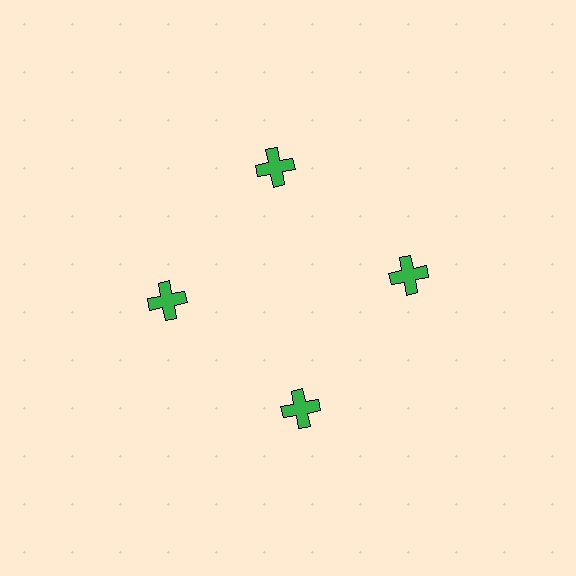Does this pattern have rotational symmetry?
Yes, this pattern has 4-fold rotational symmetry. It looks the same after rotating 90 degrees around the center.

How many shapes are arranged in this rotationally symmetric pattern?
There are 4 shapes, arranged in 4 groups of 1.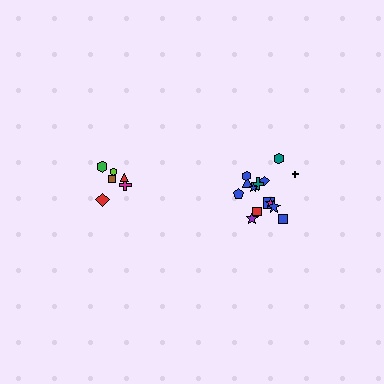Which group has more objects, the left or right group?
The right group.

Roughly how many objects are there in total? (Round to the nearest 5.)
Roughly 20 objects in total.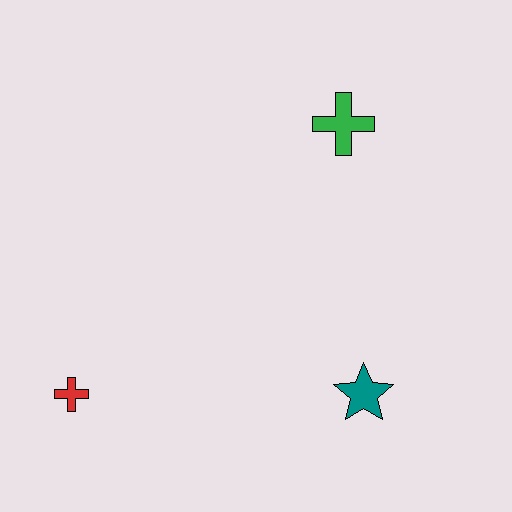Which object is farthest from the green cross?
The red cross is farthest from the green cross.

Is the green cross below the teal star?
No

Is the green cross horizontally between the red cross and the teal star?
Yes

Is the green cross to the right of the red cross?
Yes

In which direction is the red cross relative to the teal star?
The red cross is to the left of the teal star.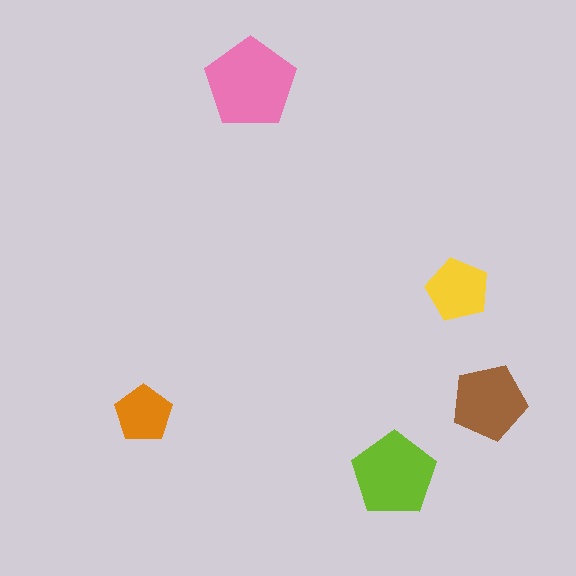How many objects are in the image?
There are 5 objects in the image.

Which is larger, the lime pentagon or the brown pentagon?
The lime one.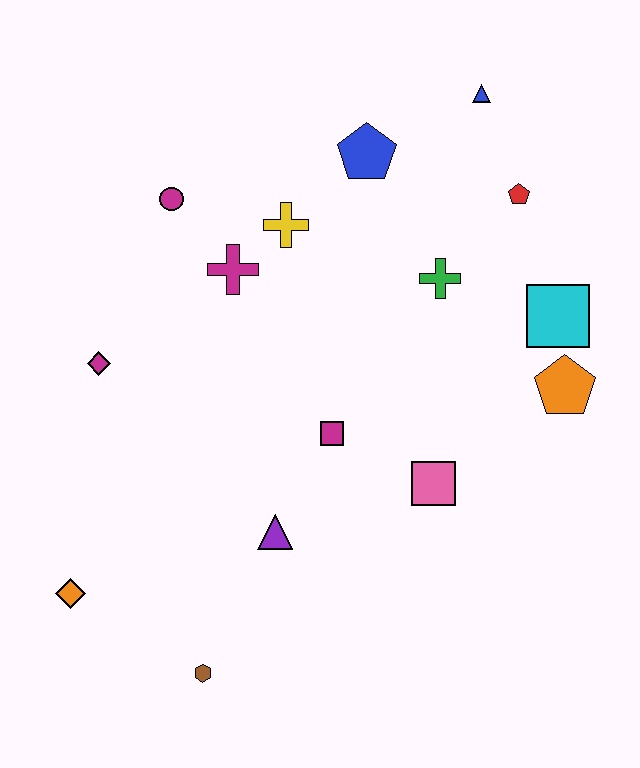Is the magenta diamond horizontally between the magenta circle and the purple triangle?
No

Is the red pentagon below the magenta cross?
No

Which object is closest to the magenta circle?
The magenta cross is closest to the magenta circle.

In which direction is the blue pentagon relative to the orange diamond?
The blue pentagon is above the orange diamond.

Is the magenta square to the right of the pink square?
No